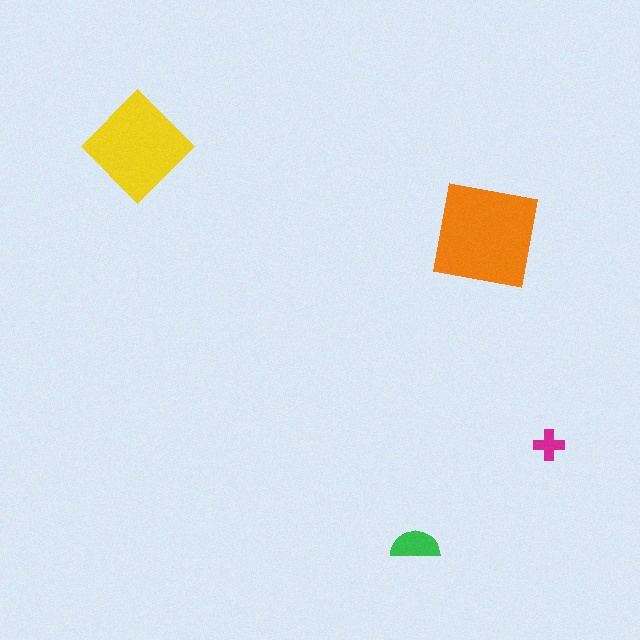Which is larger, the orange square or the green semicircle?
The orange square.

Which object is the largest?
The orange square.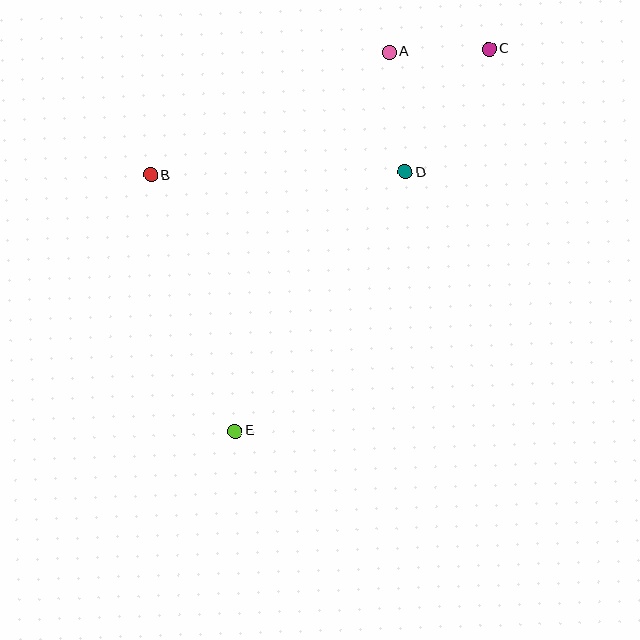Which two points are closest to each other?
Points A and C are closest to each other.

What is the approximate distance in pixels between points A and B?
The distance between A and B is approximately 268 pixels.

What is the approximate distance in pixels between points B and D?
The distance between B and D is approximately 255 pixels.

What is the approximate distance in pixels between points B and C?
The distance between B and C is approximately 361 pixels.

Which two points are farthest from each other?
Points C and E are farthest from each other.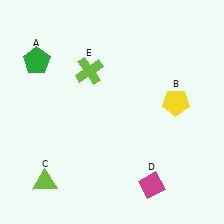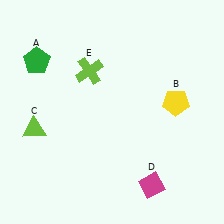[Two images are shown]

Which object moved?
The lime triangle (C) moved up.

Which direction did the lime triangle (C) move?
The lime triangle (C) moved up.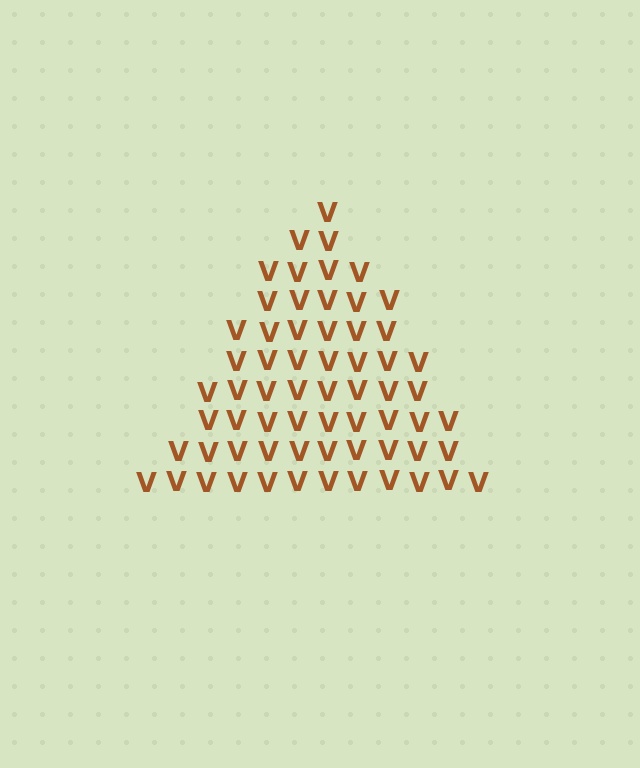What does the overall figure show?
The overall figure shows a triangle.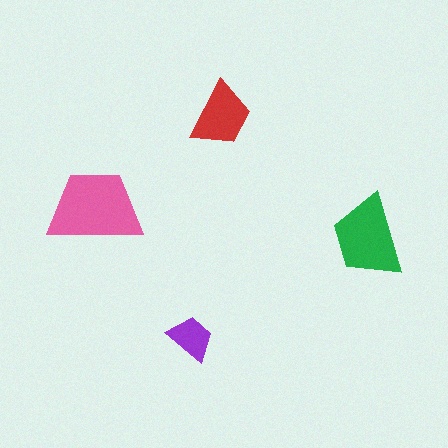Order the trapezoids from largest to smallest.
the pink one, the green one, the red one, the purple one.